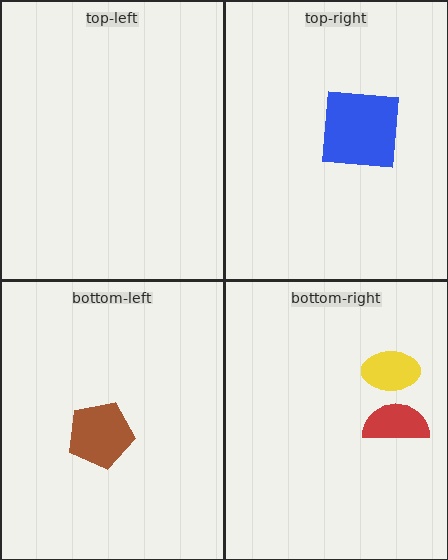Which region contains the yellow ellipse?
The bottom-right region.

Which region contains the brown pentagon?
The bottom-left region.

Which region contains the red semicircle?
The bottom-right region.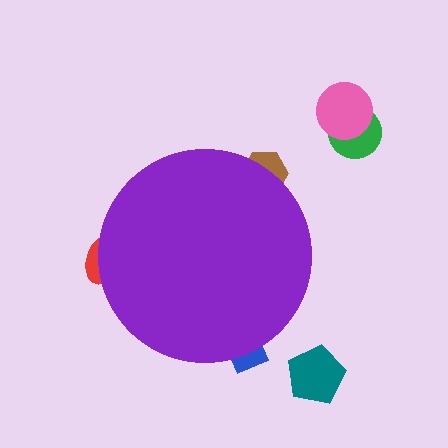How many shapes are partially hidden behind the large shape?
3 shapes are partially hidden.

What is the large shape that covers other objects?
A purple circle.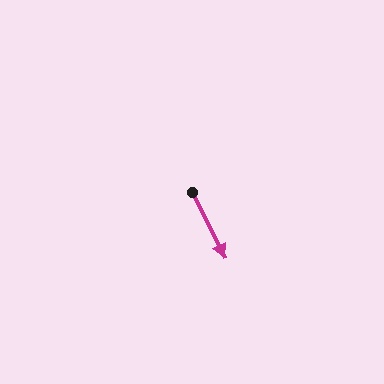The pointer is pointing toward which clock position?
Roughly 5 o'clock.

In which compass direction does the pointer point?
Southeast.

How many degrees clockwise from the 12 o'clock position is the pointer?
Approximately 153 degrees.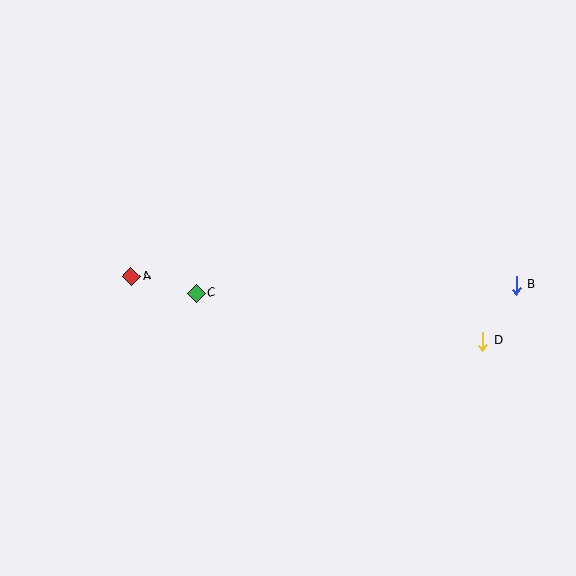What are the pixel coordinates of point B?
Point B is at (516, 285).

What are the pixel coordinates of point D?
Point D is at (482, 341).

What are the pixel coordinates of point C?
Point C is at (197, 293).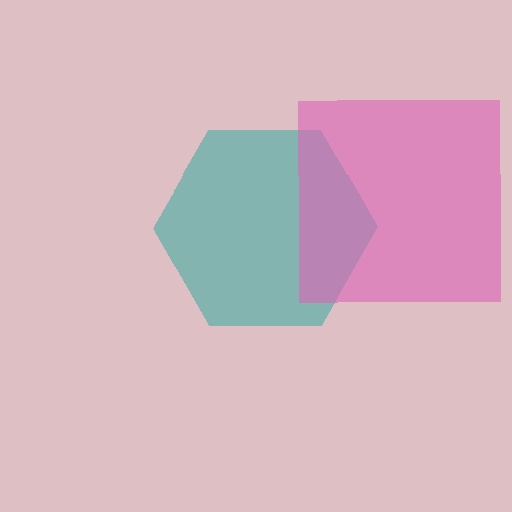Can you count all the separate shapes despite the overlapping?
Yes, there are 2 separate shapes.